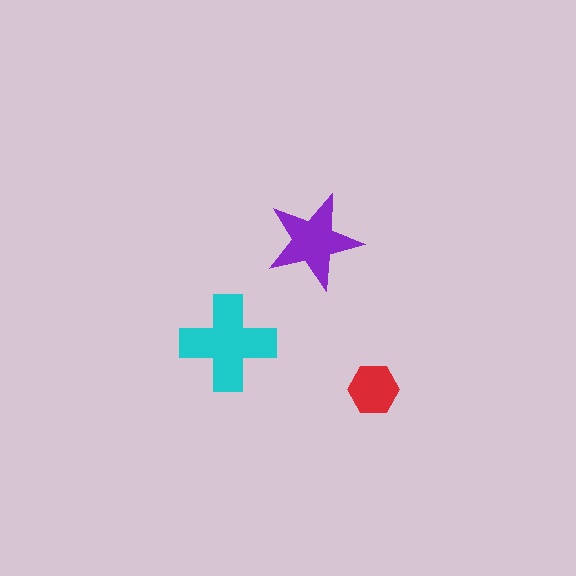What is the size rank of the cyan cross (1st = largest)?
1st.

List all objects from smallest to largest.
The red hexagon, the purple star, the cyan cross.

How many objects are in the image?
There are 3 objects in the image.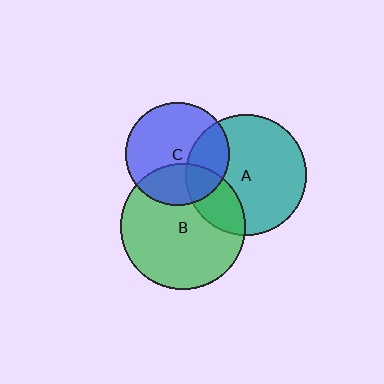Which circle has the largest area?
Circle B (green).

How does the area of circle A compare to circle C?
Approximately 1.4 times.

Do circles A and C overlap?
Yes.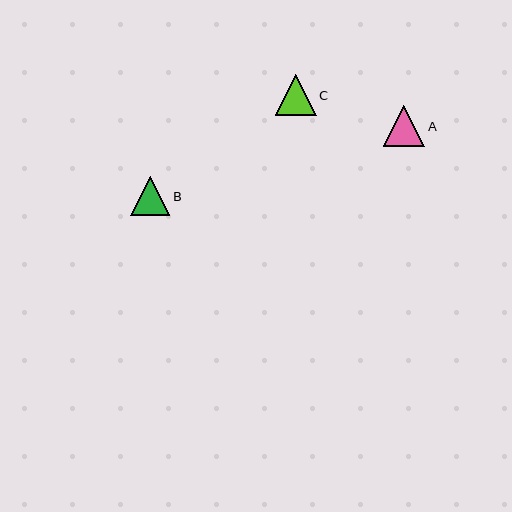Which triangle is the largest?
Triangle A is the largest with a size of approximately 41 pixels.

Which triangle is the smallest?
Triangle B is the smallest with a size of approximately 40 pixels.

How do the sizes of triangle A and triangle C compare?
Triangle A and triangle C are approximately the same size.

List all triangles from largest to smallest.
From largest to smallest: A, C, B.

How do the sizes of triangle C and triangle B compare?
Triangle C and triangle B are approximately the same size.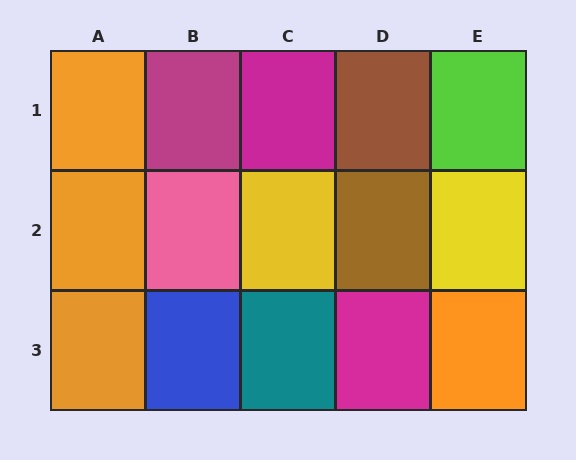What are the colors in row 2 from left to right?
Orange, pink, yellow, brown, yellow.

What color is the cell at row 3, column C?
Teal.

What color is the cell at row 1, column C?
Magenta.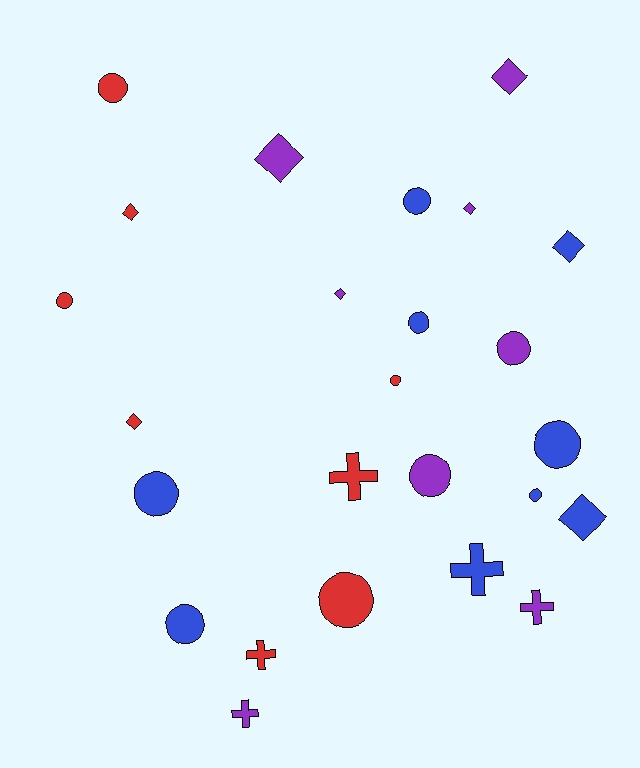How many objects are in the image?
There are 25 objects.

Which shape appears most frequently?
Circle, with 12 objects.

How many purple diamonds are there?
There are 4 purple diamonds.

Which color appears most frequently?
Blue, with 9 objects.